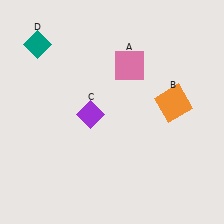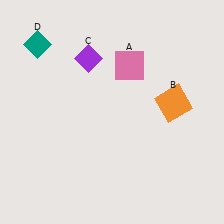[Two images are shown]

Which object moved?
The purple diamond (C) moved up.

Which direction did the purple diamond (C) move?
The purple diamond (C) moved up.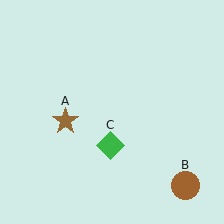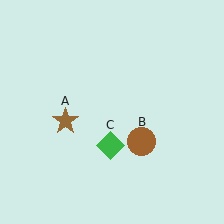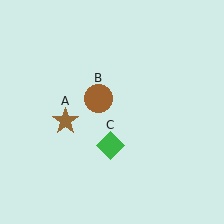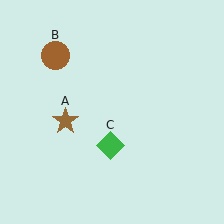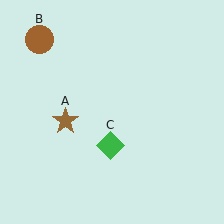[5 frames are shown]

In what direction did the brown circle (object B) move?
The brown circle (object B) moved up and to the left.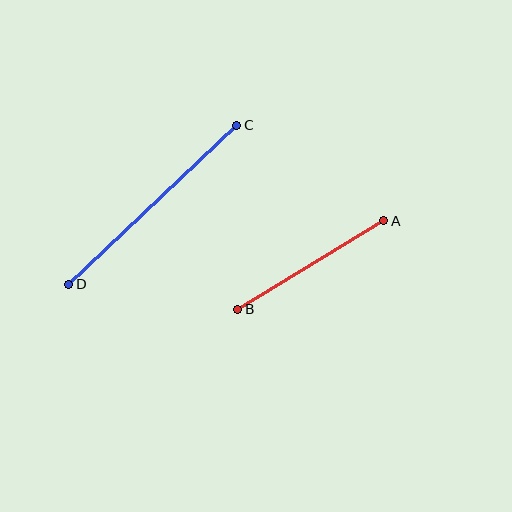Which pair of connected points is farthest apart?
Points C and D are farthest apart.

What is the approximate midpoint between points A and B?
The midpoint is at approximately (311, 265) pixels.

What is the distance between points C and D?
The distance is approximately 232 pixels.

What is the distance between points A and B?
The distance is approximately 171 pixels.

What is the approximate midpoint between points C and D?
The midpoint is at approximately (153, 205) pixels.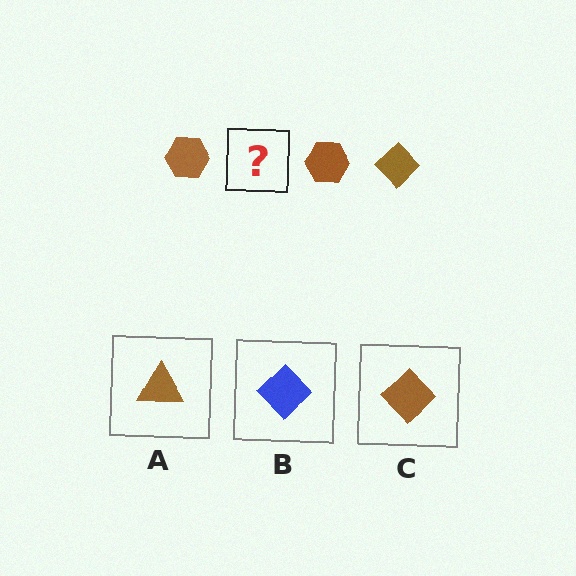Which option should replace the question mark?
Option C.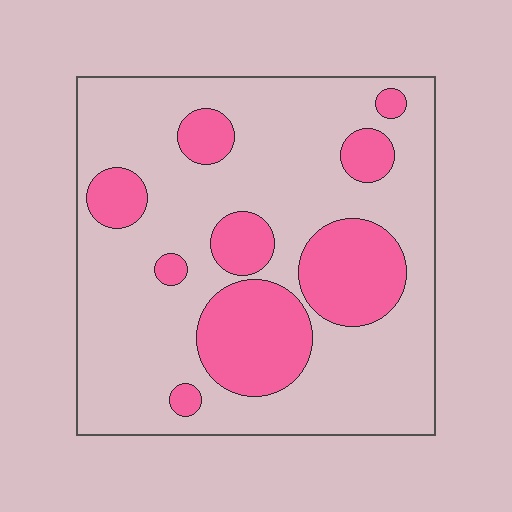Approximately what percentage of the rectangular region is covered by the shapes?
Approximately 25%.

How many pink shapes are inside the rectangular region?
9.